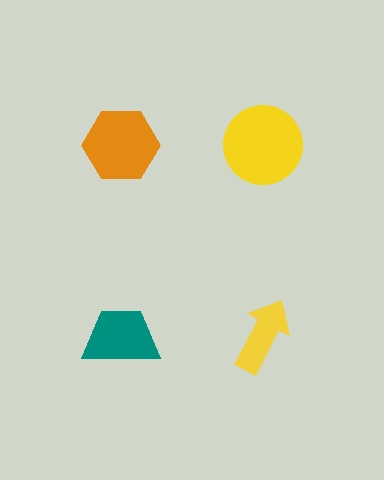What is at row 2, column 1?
A teal trapezoid.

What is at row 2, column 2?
A yellow arrow.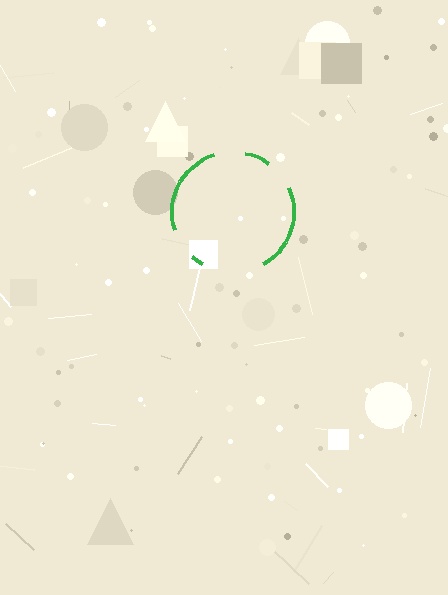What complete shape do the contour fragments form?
The contour fragments form a circle.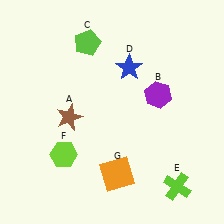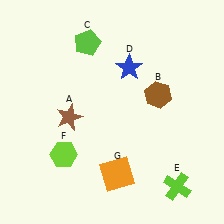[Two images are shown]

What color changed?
The hexagon (B) changed from purple in Image 1 to brown in Image 2.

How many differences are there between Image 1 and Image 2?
There is 1 difference between the two images.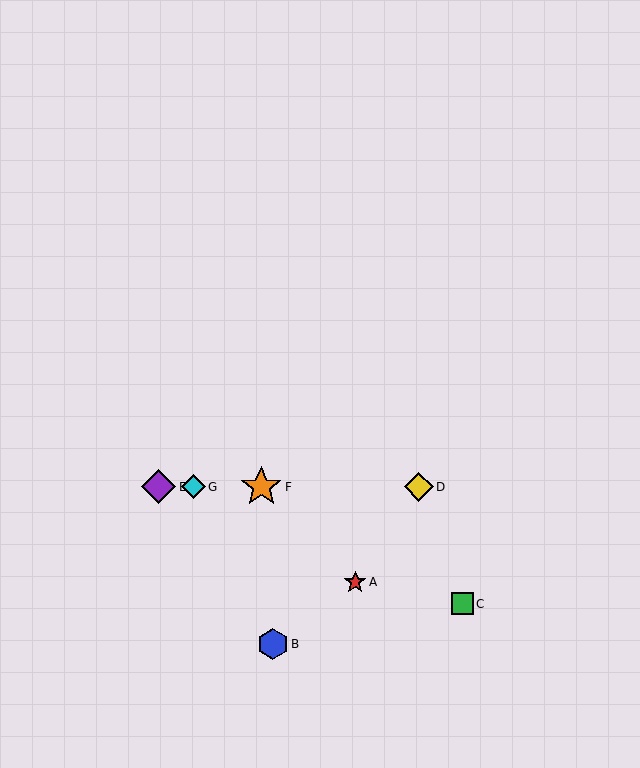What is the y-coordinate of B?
Object B is at y≈644.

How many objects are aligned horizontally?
4 objects (D, E, F, G) are aligned horizontally.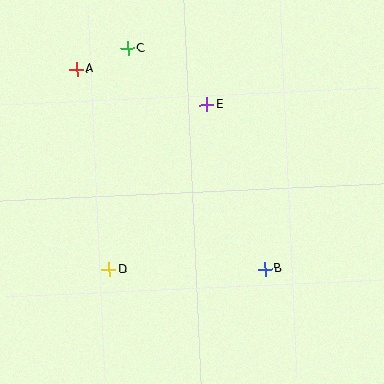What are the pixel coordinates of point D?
Point D is at (109, 270).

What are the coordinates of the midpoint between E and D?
The midpoint between E and D is at (158, 187).